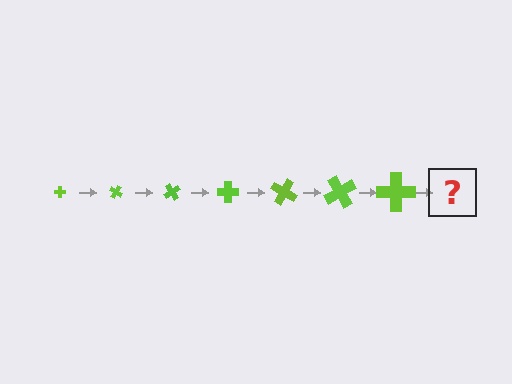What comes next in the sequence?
The next element should be a cross, larger than the previous one and rotated 210 degrees from the start.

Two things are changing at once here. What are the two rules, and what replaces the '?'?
The two rules are that the cross grows larger each step and it rotates 30 degrees each step. The '?' should be a cross, larger than the previous one and rotated 210 degrees from the start.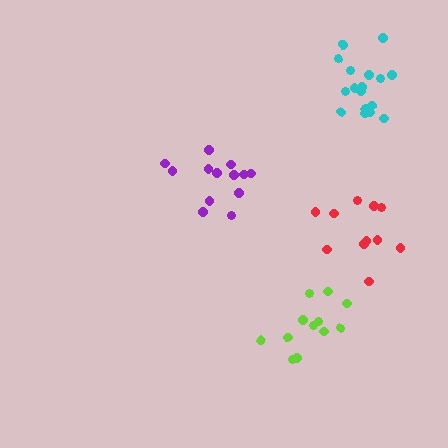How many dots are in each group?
Group 1: 17 dots, Group 2: 13 dots, Group 3: 12 dots, Group 4: 11 dots (53 total).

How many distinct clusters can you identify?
There are 4 distinct clusters.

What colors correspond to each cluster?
The clusters are colored: cyan, purple, lime, red.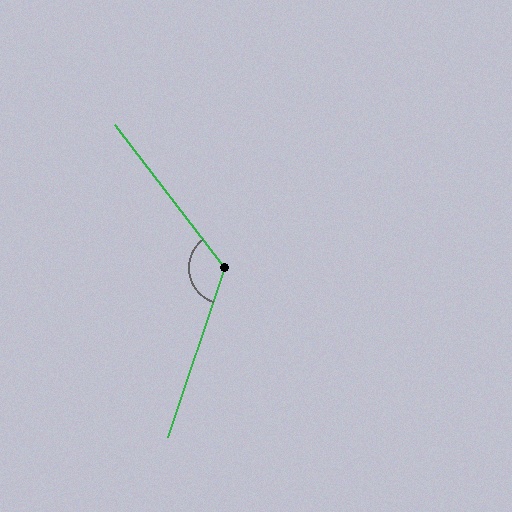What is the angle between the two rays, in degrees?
Approximately 124 degrees.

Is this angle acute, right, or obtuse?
It is obtuse.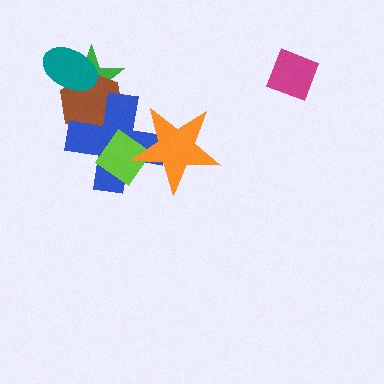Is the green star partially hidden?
Yes, it is partially covered by another shape.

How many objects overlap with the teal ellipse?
2 objects overlap with the teal ellipse.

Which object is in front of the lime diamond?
The orange star is in front of the lime diamond.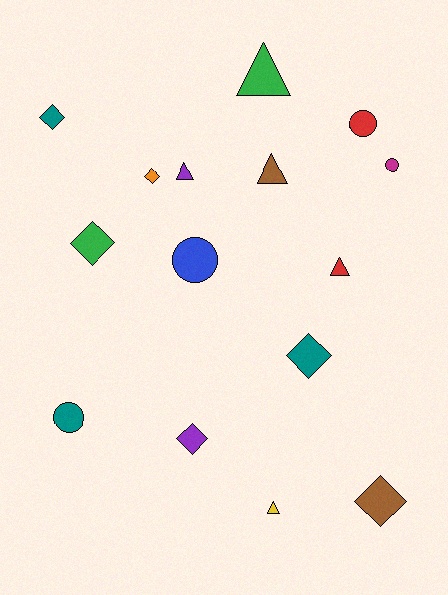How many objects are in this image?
There are 15 objects.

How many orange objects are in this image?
There is 1 orange object.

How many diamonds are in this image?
There are 6 diamonds.